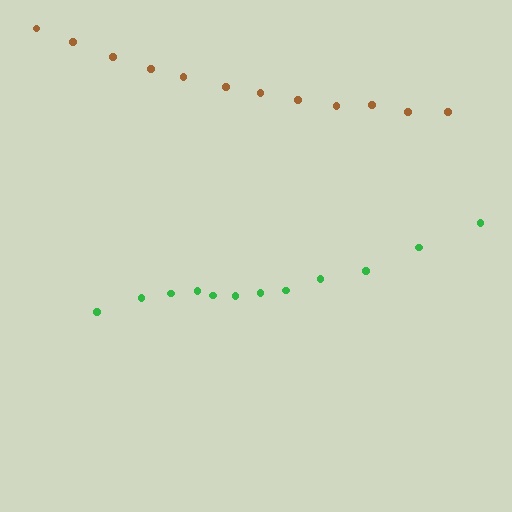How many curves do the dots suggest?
There are 2 distinct paths.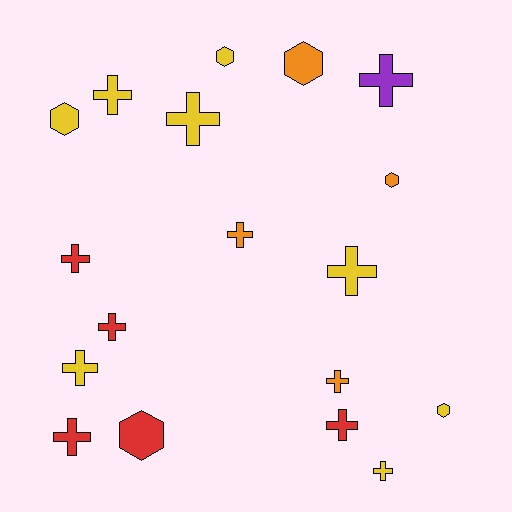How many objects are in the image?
There are 18 objects.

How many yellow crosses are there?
There are 5 yellow crosses.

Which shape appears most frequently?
Cross, with 12 objects.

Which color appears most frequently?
Yellow, with 8 objects.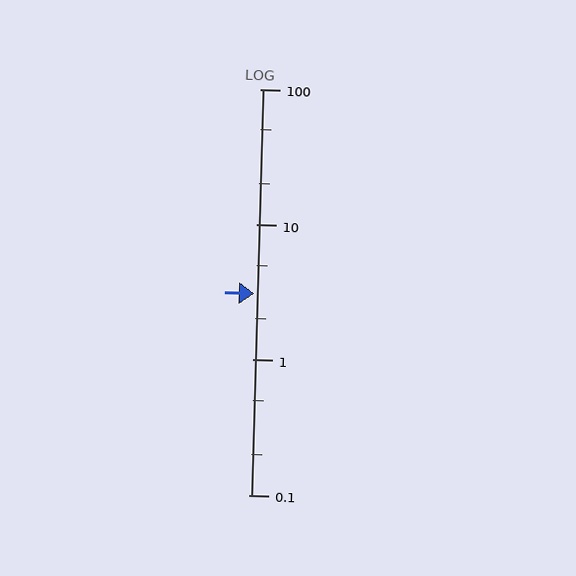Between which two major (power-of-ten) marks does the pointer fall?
The pointer is between 1 and 10.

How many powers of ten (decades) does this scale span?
The scale spans 3 decades, from 0.1 to 100.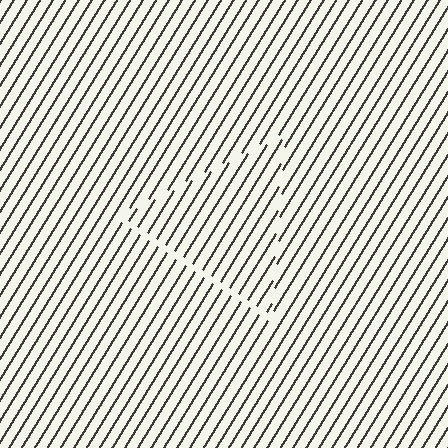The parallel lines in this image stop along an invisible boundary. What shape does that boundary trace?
An illusory triangle. The interior of the shape contains the same grating, shifted by half a period — the contour is defined by the phase discontinuity where line-ends from the inner and outer gratings abut.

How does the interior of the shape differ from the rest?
The interior of the shape contains the same grating, shifted by half a period — the contour is defined by the phase discontinuity where line-ends from the inner and outer gratings abut.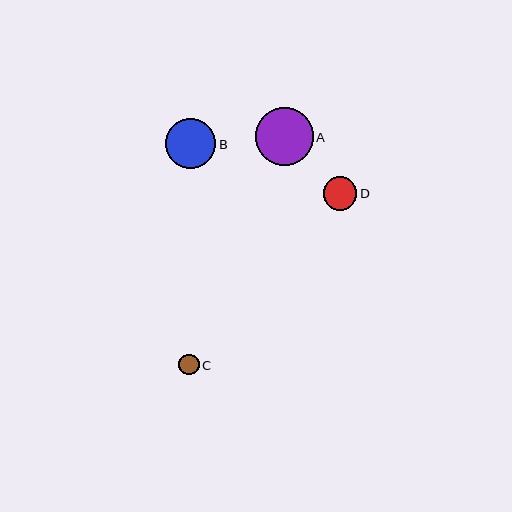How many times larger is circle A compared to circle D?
Circle A is approximately 1.7 times the size of circle D.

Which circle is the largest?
Circle A is the largest with a size of approximately 58 pixels.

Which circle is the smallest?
Circle C is the smallest with a size of approximately 20 pixels.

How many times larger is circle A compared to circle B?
Circle A is approximately 1.2 times the size of circle B.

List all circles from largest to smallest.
From largest to smallest: A, B, D, C.